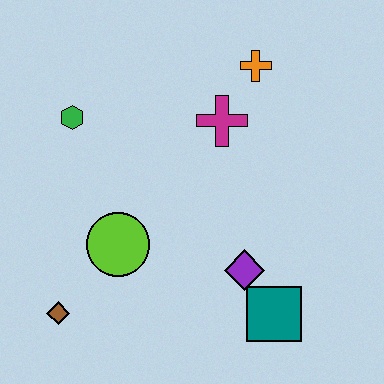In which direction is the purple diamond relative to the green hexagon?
The purple diamond is to the right of the green hexagon.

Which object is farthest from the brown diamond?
The orange cross is farthest from the brown diamond.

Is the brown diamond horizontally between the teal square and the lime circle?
No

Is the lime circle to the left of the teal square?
Yes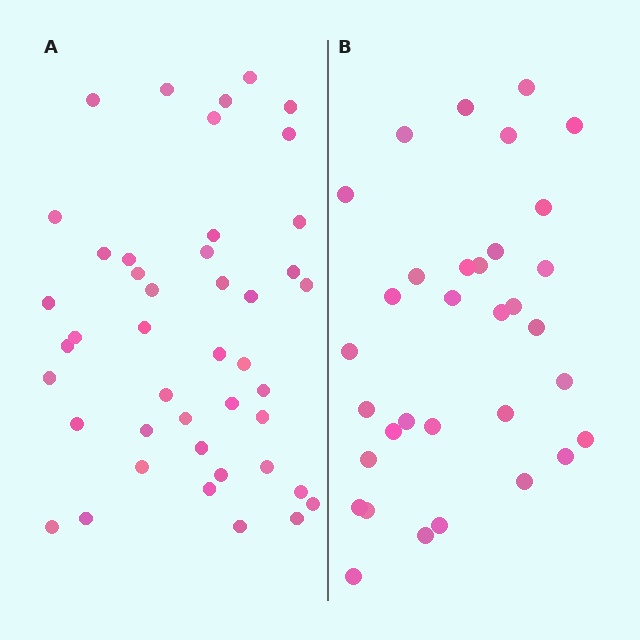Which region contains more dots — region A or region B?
Region A (the left region) has more dots.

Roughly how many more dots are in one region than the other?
Region A has roughly 12 or so more dots than region B.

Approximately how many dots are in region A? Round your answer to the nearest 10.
About 40 dots. (The exact count is 44, which rounds to 40.)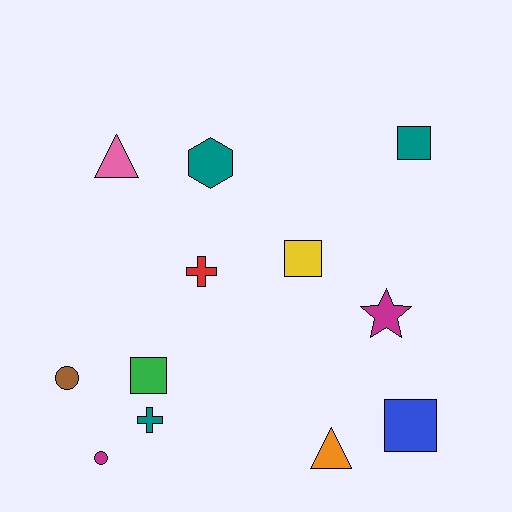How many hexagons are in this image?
There is 1 hexagon.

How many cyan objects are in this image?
There are no cyan objects.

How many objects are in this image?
There are 12 objects.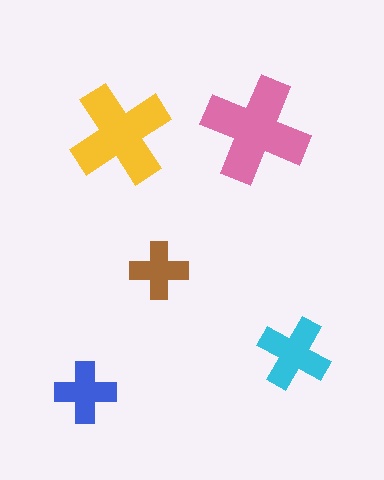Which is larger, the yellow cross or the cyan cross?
The yellow one.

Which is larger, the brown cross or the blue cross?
The blue one.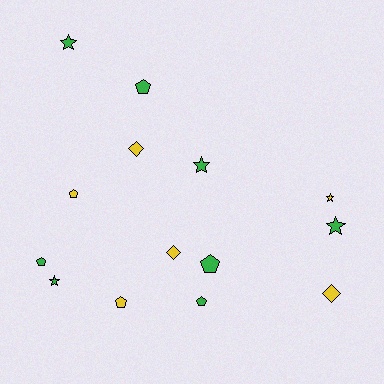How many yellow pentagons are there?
There are 2 yellow pentagons.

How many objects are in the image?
There are 14 objects.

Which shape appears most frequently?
Pentagon, with 6 objects.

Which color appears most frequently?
Green, with 8 objects.